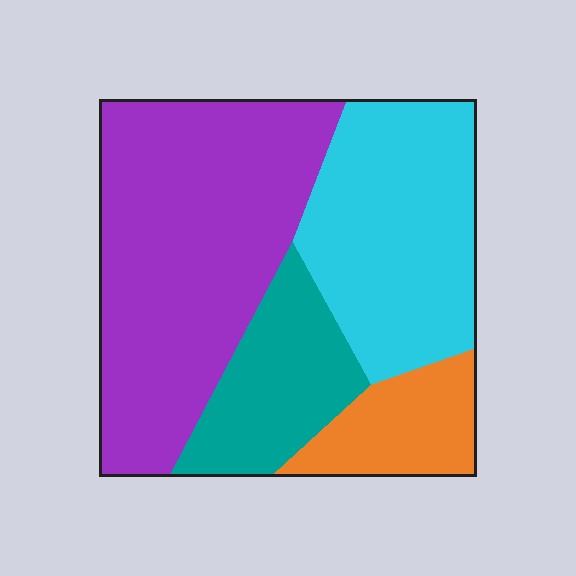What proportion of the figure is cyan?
Cyan covers around 30% of the figure.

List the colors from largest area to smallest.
From largest to smallest: purple, cyan, teal, orange.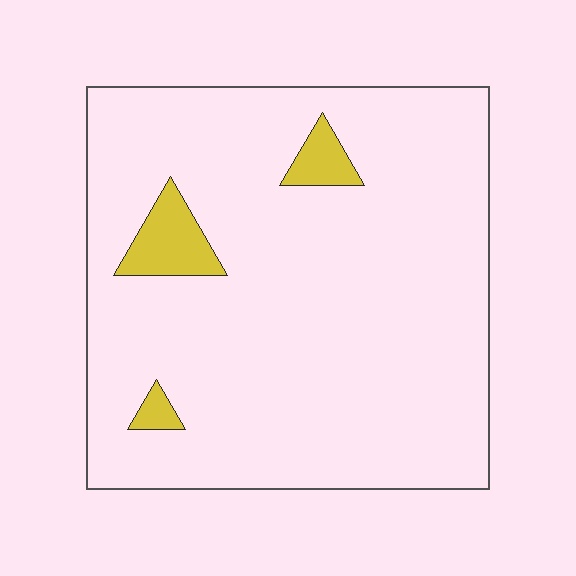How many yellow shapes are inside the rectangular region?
3.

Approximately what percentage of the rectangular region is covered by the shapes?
Approximately 5%.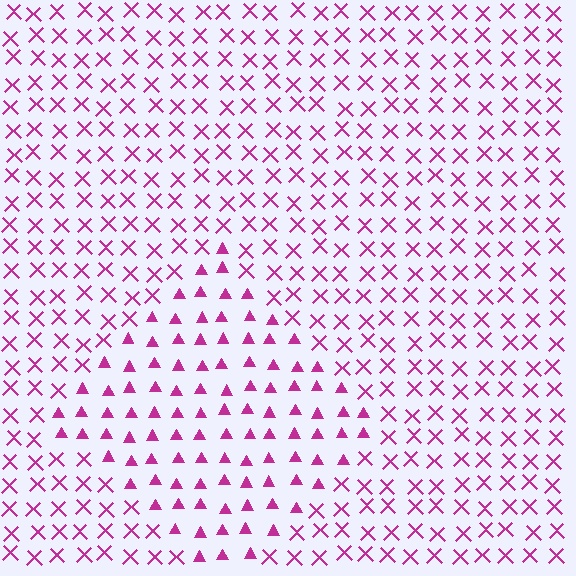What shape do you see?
I see a diamond.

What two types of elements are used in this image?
The image uses triangles inside the diamond region and X marks outside it.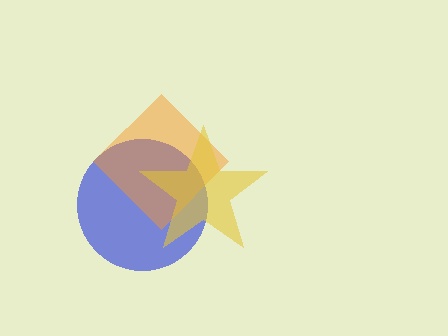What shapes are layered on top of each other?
The layered shapes are: a blue circle, an orange diamond, a yellow star.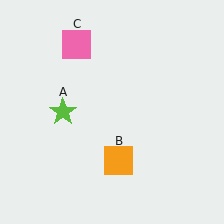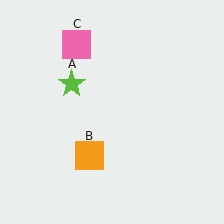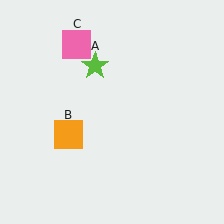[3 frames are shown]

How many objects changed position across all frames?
2 objects changed position: lime star (object A), orange square (object B).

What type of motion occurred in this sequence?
The lime star (object A), orange square (object B) rotated clockwise around the center of the scene.